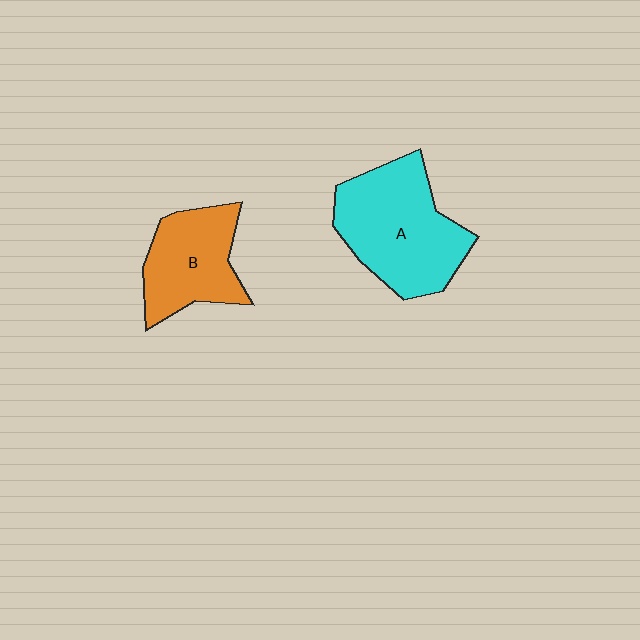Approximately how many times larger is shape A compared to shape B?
Approximately 1.4 times.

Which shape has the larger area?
Shape A (cyan).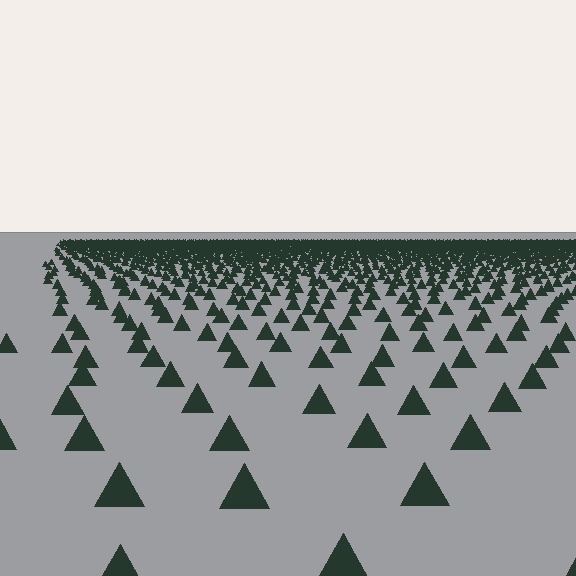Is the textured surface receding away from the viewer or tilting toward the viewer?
The surface is receding away from the viewer. Texture elements get smaller and denser toward the top.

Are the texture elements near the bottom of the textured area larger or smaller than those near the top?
Larger. Near the bottom, elements are closer to the viewer and appear at a bigger on-screen size.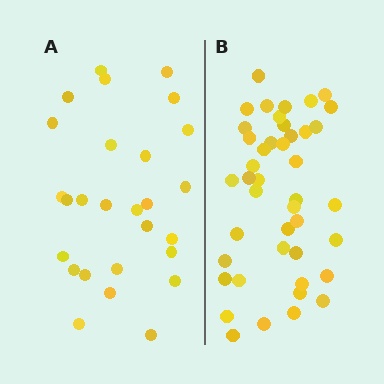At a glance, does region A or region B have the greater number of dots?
Region B (the right region) has more dots.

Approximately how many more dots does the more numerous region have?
Region B has approximately 15 more dots than region A.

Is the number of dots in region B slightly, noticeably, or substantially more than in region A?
Region B has substantially more. The ratio is roughly 1.6 to 1.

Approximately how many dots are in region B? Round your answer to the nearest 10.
About 40 dots. (The exact count is 43, which rounds to 40.)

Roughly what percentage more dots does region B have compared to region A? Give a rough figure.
About 60% more.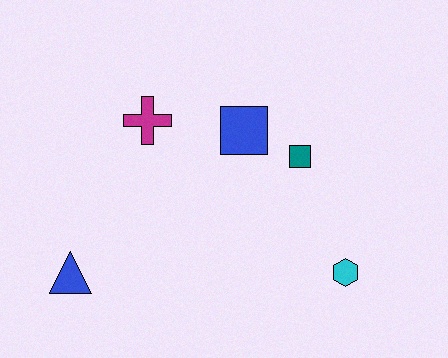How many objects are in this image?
There are 5 objects.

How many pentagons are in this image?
There are no pentagons.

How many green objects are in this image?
There are no green objects.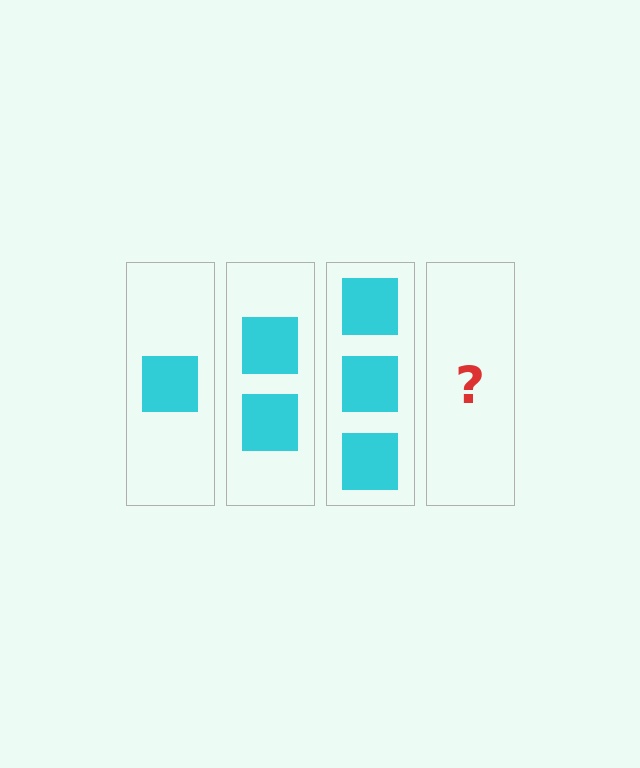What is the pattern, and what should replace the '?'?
The pattern is that each step adds one more square. The '?' should be 4 squares.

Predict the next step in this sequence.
The next step is 4 squares.